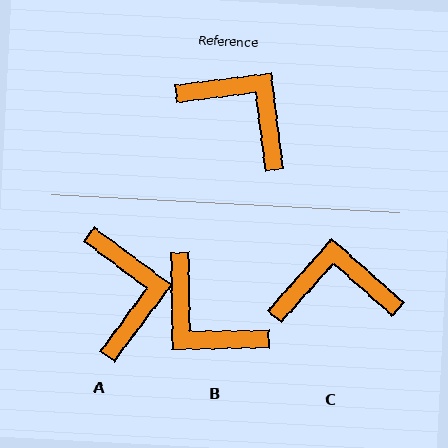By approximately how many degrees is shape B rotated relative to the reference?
Approximately 174 degrees counter-clockwise.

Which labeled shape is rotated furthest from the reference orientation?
B, about 174 degrees away.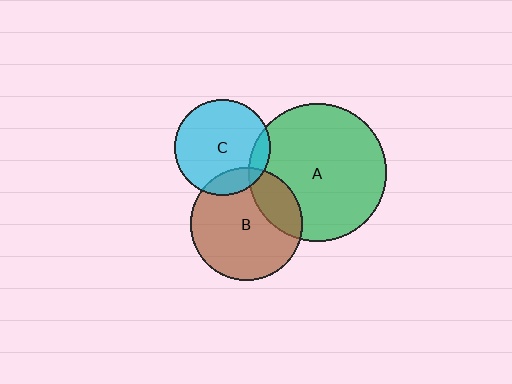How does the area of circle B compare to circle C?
Approximately 1.4 times.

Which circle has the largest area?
Circle A (green).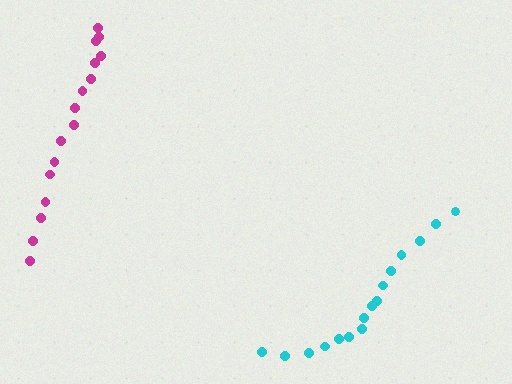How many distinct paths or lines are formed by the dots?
There are 2 distinct paths.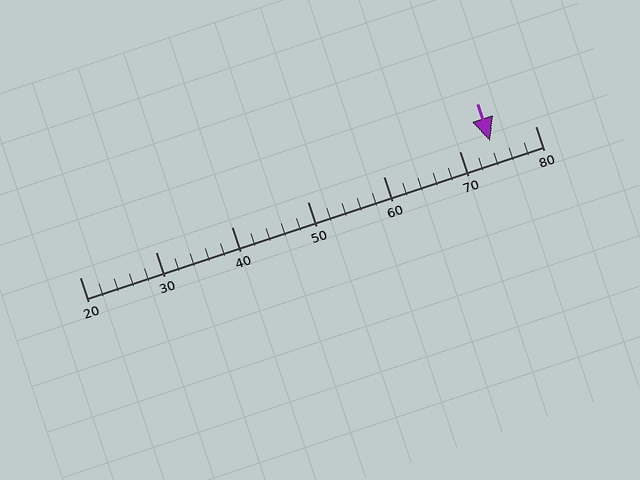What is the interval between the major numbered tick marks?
The major tick marks are spaced 10 units apart.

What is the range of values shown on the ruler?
The ruler shows values from 20 to 80.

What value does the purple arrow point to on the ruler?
The purple arrow points to approximately 74.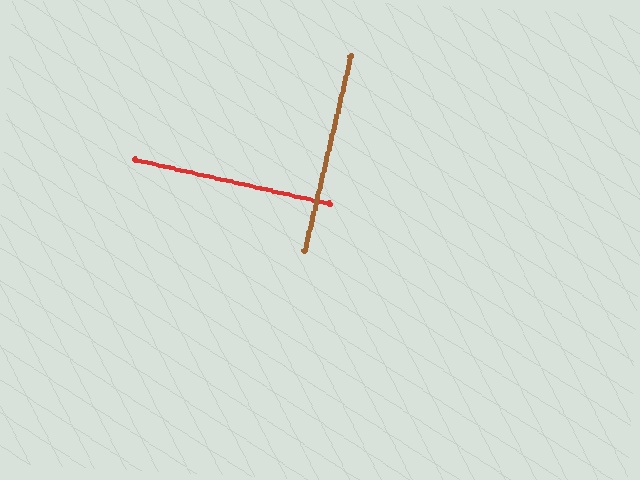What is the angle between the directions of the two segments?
Approximately 89 degrees.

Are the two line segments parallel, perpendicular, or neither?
Perpendicular — they meet at approximately 89°.